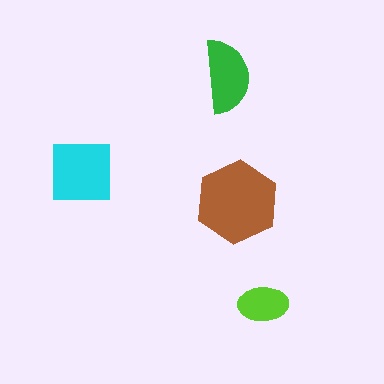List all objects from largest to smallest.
The brown hexagon, the cyan square, the green semicircle, the lime ellipse.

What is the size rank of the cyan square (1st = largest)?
2nd.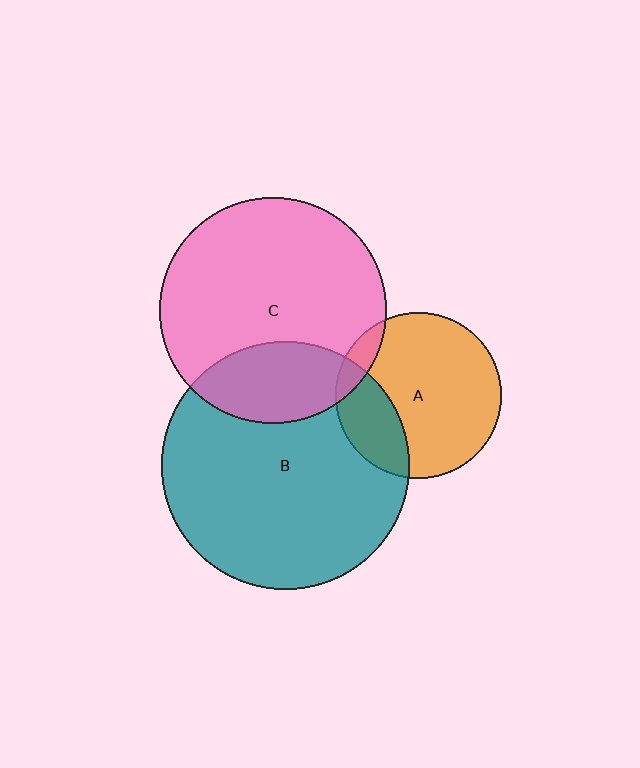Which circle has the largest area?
Circle B (teal).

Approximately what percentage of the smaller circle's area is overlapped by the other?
Approximately 10%.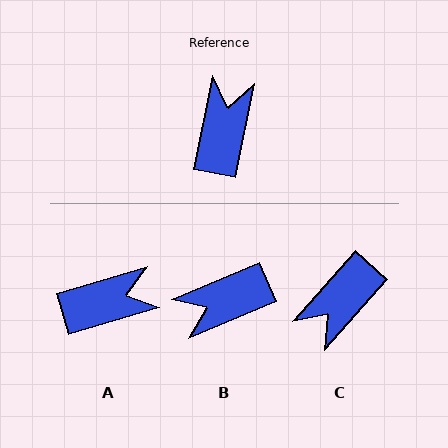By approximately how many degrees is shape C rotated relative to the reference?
Approximately 150 degrees counter-clockwise.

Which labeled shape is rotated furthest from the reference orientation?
C, about 150 degrees away.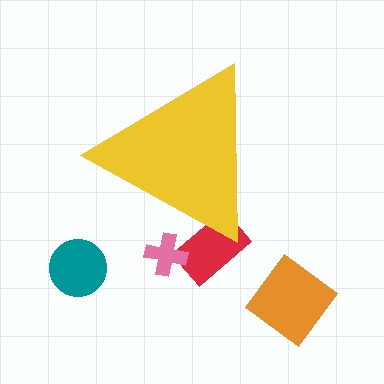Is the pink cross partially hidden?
Yes, the pink cross is partially hidden behind the yellow triangle.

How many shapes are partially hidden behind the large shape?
2 shapes are partially hidden.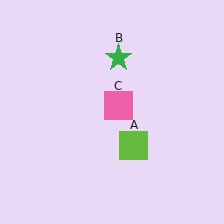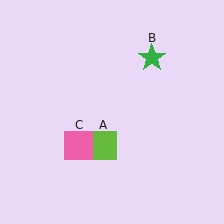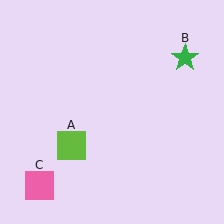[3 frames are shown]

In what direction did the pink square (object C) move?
The pink square (object C) moved down and to the left.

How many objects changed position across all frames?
3 objects changed position: lime square (object A), green star (object B), pink square (object C).